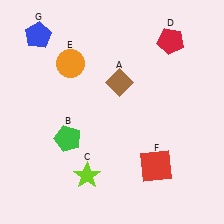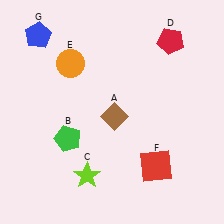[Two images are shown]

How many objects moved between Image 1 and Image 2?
1 object moved between the two images.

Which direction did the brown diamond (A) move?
The brown diamond (A) moved down.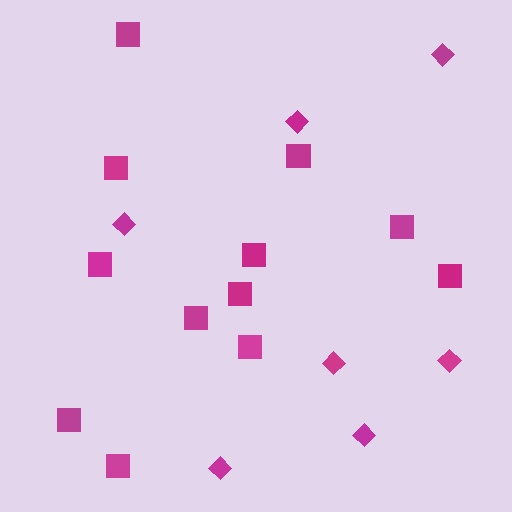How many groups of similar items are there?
There are 2 groups: one group of diamonds (7) and one group of squares (12).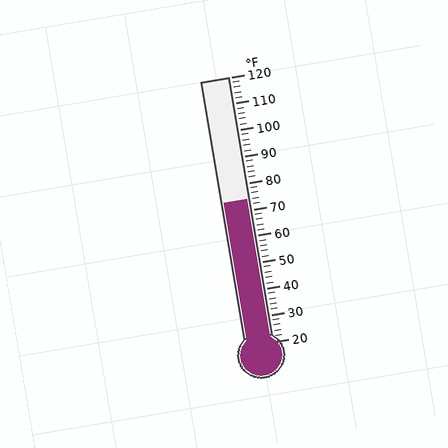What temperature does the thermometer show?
The thermometer shows approximately 74°F.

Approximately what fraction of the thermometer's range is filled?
The thermometer is filled to approximately 55% of its range.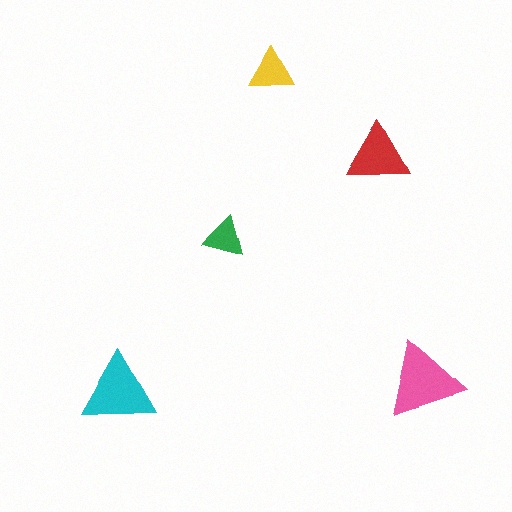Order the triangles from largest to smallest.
the pink one, the cyan one, the red one, the yellow one, the green one.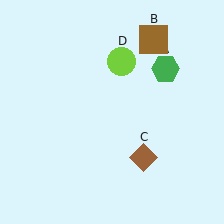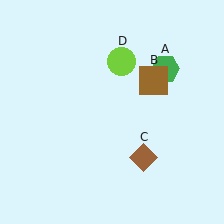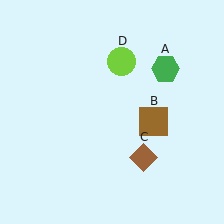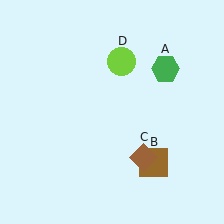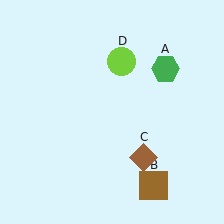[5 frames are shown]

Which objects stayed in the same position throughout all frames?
Green hexagon (object A) and brown diamond (object C) and lime circle (object D) remained stationary.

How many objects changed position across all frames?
1 object changed position: brown square (object B).